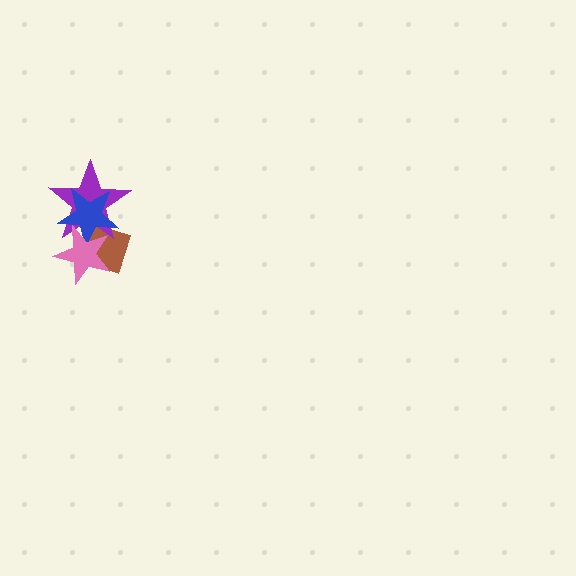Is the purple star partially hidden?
Yes, it is partially covered by another shape.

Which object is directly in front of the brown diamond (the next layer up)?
The purple star is directly in front of the brown diamond.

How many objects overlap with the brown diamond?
3 objects overlap with the brown diamond.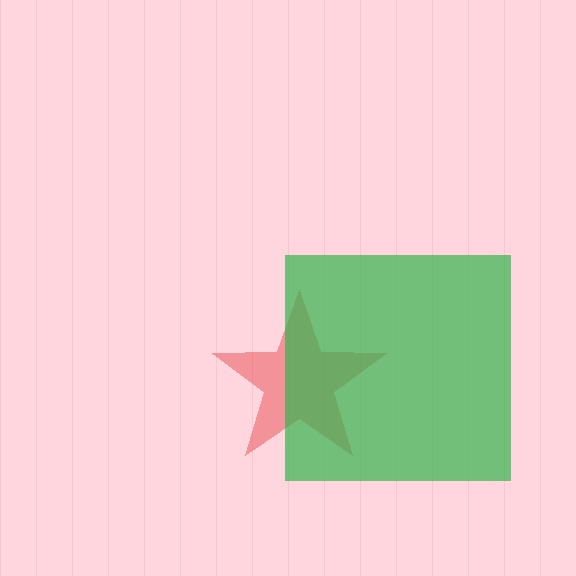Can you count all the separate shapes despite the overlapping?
Yes, there are 2 separate shapes.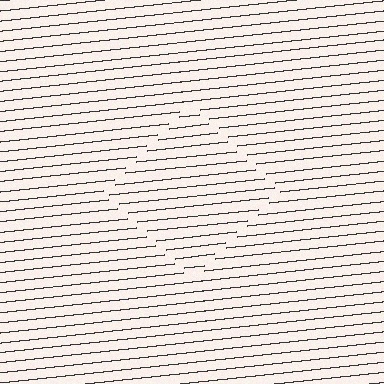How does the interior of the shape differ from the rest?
The interior of the shape contains the same grating, shifted by half a period — the contour is defined by the phase discontinuity where line-ends from the inner and outer gratings abut.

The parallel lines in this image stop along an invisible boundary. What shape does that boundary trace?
An illusory square. The interior of the shape contains the same grating, shifted by half a period — the contour is defined by the phase discontinuity where line-ends from the inner and outer gratings abut.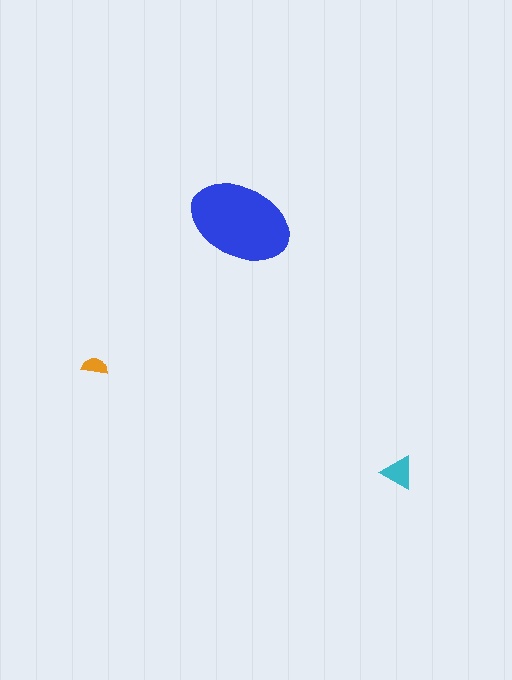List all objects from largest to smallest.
The blue ellipse, the cyan triangle, the orange semicircle.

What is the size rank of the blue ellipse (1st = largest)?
1st.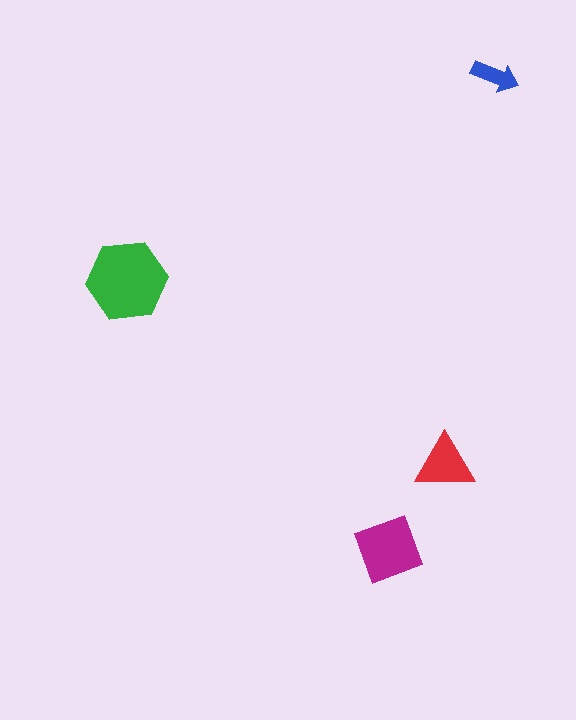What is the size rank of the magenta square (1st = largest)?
2nd.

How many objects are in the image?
There are 4 objects in the image.